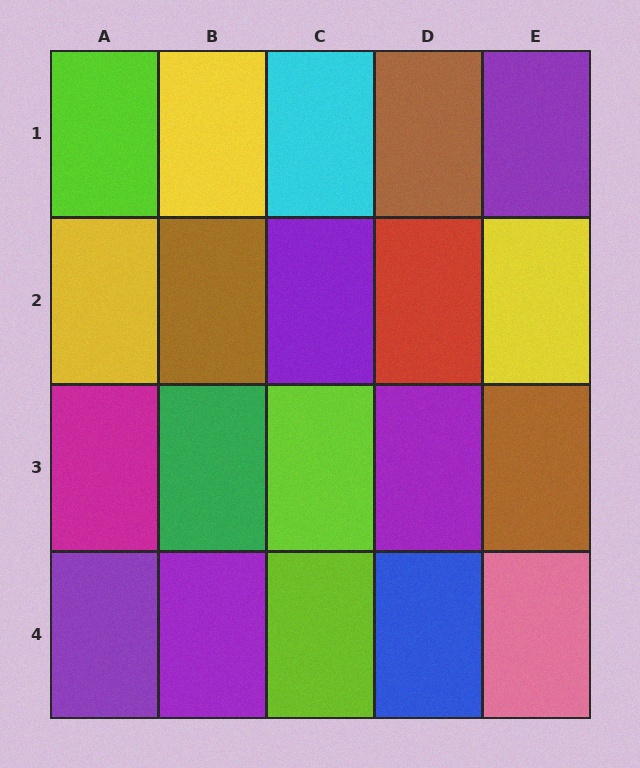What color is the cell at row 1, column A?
Lime.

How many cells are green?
1 cell is green.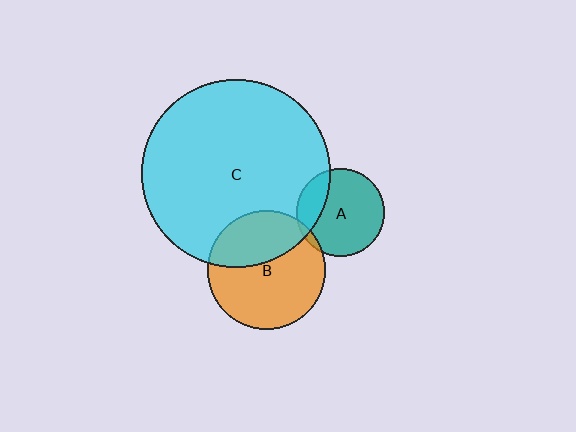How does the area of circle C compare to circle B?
Approximately 2.5 times.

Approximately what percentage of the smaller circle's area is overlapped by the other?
Approximately 35%.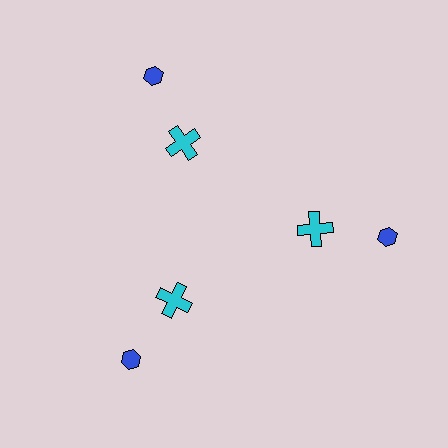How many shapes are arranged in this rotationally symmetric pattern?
There are 6 shapes, arranged in 3 groups of 2.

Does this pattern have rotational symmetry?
Yes, this pattern has 3-fold rotational symmetry. It looks the same after rotating 120 degrees around the center.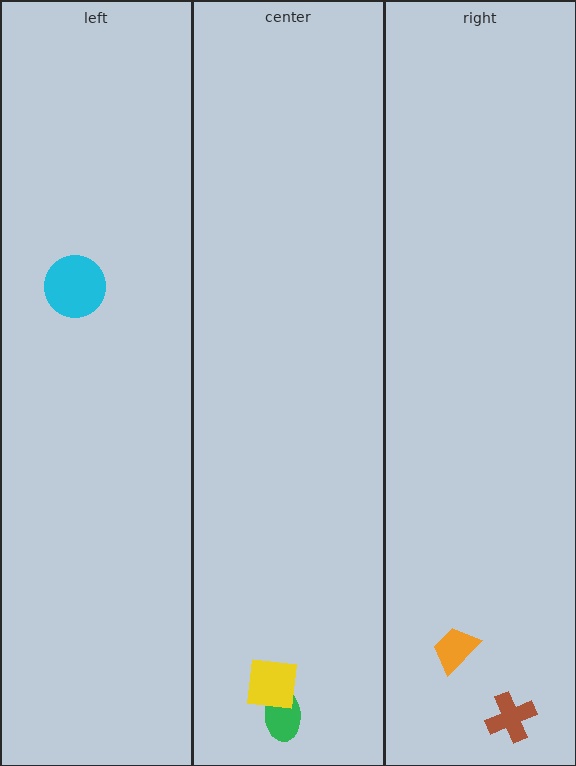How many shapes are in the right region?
2.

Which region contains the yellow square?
The center region.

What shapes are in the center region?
The green ellipse, the yellow square.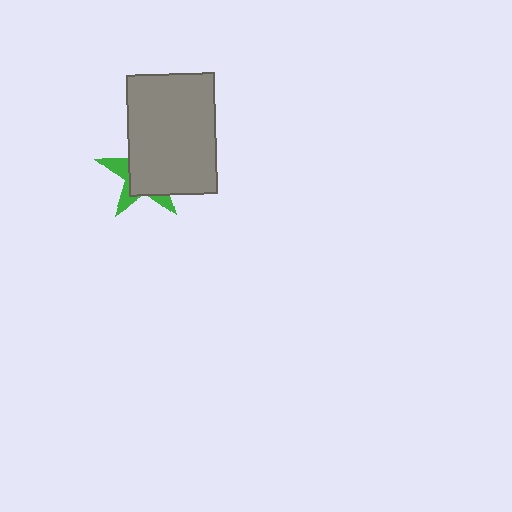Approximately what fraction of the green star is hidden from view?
Roughly 69% of the green star is hidden behind the gray rectangle.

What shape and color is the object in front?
The object in front is a gray rectangle.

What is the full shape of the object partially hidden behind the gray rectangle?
The partially hidden object is a green star.